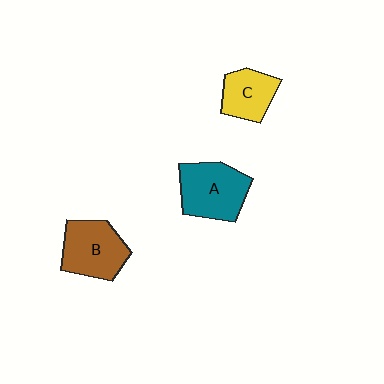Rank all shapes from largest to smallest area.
From largest to smallest: A (teal), B (brown), C (yellow).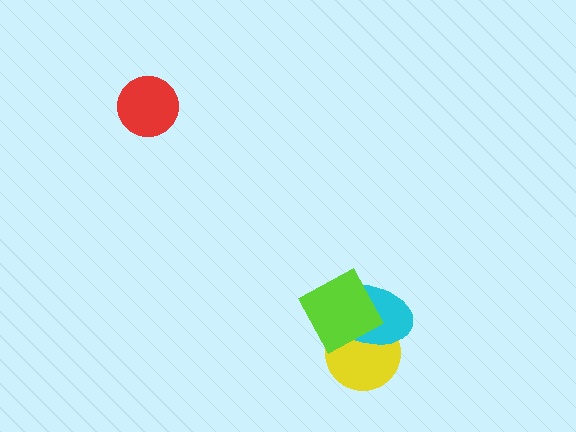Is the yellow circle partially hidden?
Yes, it is partially covered by another shape.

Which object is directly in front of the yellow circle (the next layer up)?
The cyan ellipse is directly in front of the yellow circle.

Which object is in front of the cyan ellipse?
The lime diamond is in front of the cyan ellipse.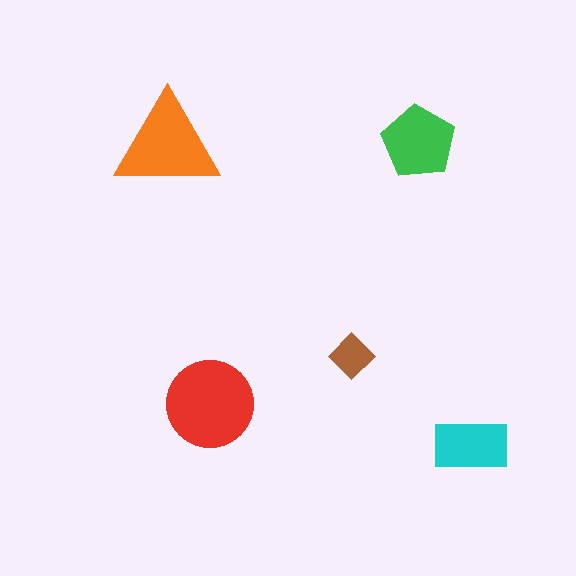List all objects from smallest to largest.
The brown diamond, the cyan rectangle, the green pentagon, the orange triangle, the red circle.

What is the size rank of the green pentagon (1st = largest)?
3rd.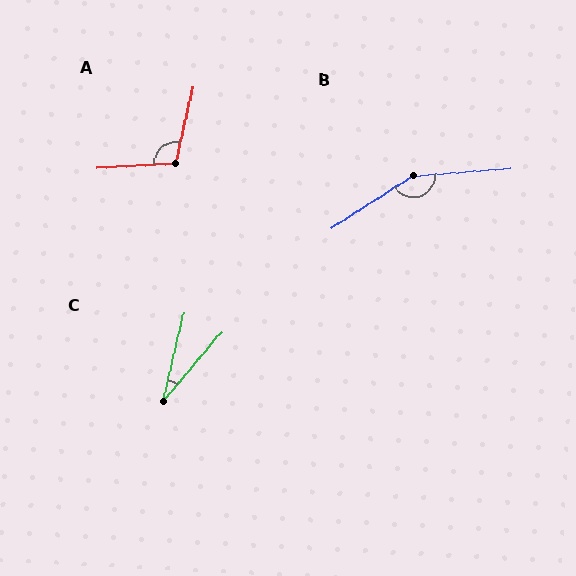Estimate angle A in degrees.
Approximately 106 degrees.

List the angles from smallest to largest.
C (27°), A (106°), B (151°).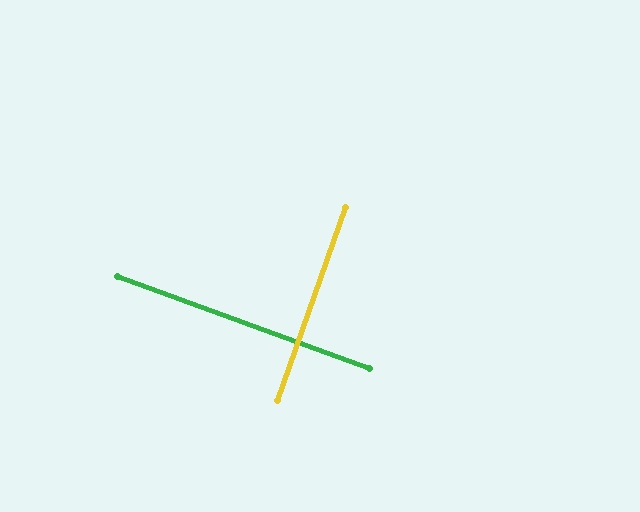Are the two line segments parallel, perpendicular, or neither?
Perpendicular — they meet at approximately 89°.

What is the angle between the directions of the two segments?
Approximately 89 degrees.